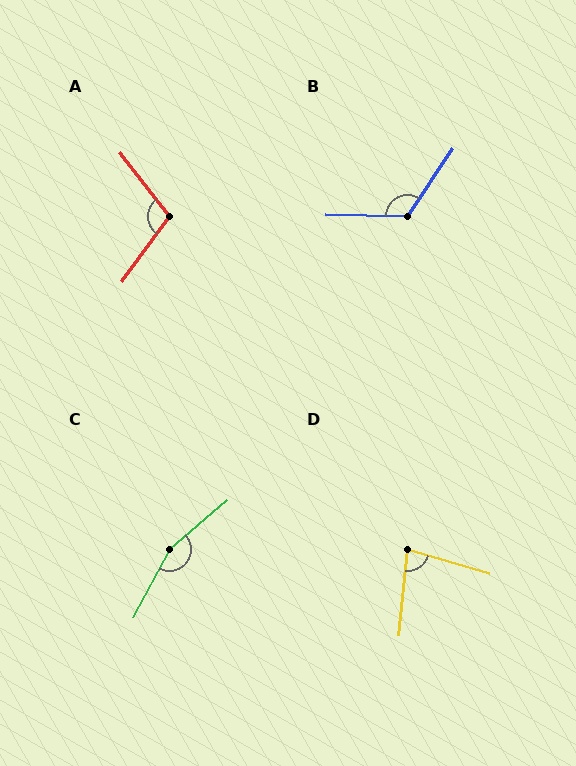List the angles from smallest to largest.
D (79°), A (106°), B (122°), C (159°).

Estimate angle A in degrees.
Approximately 106 degrees.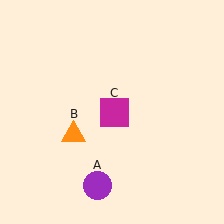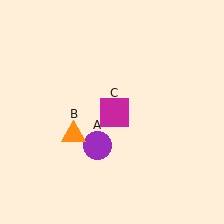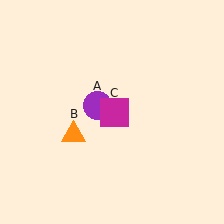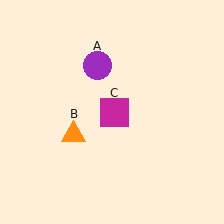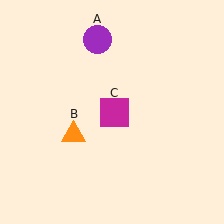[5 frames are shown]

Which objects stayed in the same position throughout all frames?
Orange triangle (object B) and magenta square (object C) remained stationary.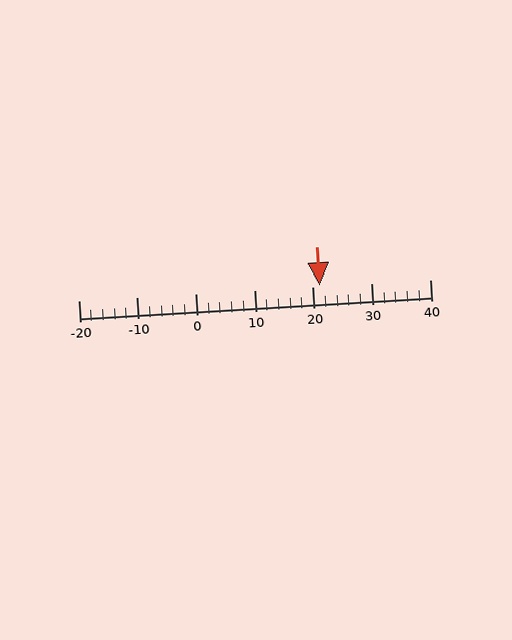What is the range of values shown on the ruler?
The ruler shows values from -20 to 40.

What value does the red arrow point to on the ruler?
The red arrow points to approximately 21.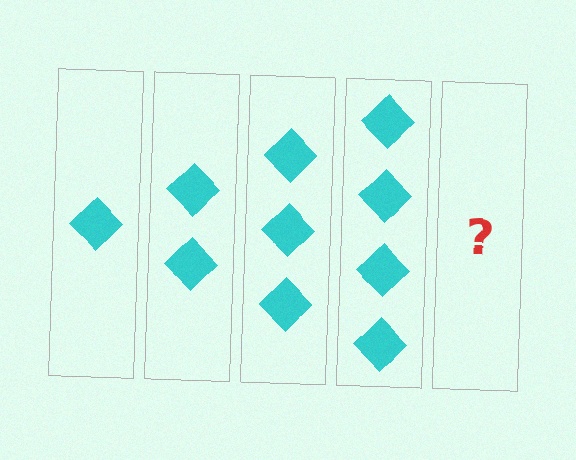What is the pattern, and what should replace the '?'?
The pattern is that each step adds one more diamond. The '?' should be 5 diamonds.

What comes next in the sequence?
The next element should be 5 diamonds.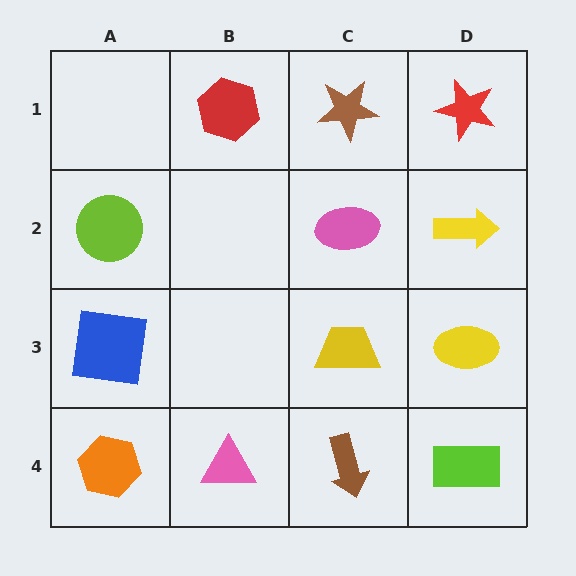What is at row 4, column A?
An orange hexagon.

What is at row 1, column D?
A red star.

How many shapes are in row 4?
4 shapes.